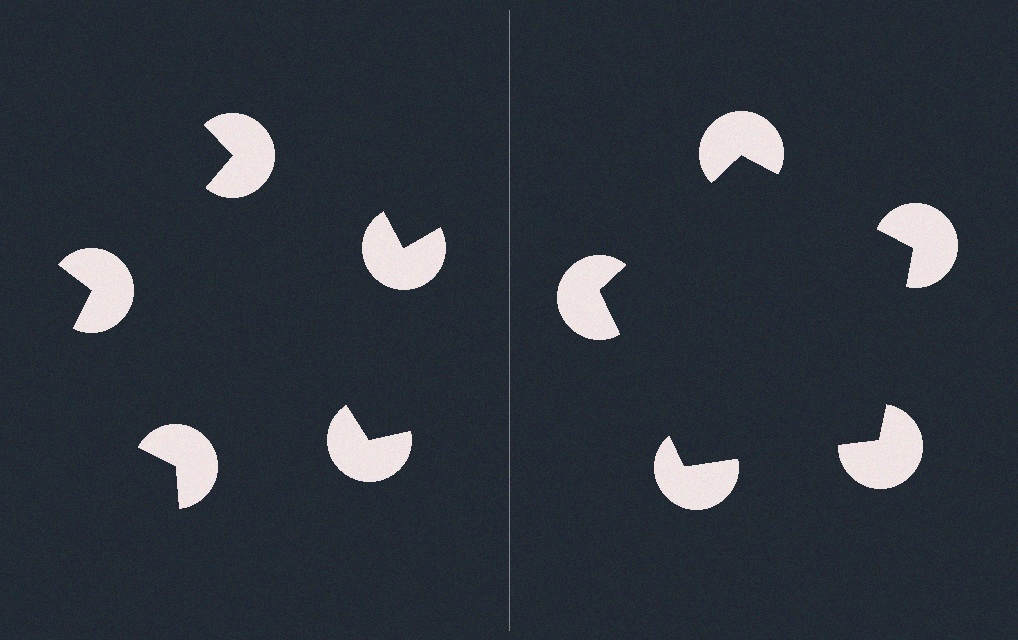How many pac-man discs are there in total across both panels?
10 — 5 on each side.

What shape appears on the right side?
An illusory pentagon.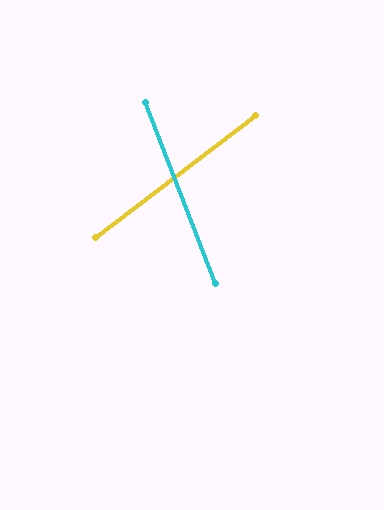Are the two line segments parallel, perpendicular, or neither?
Neither parallel nor perpendicular — they differ by about 74°.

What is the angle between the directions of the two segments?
Approximately 74 degrees.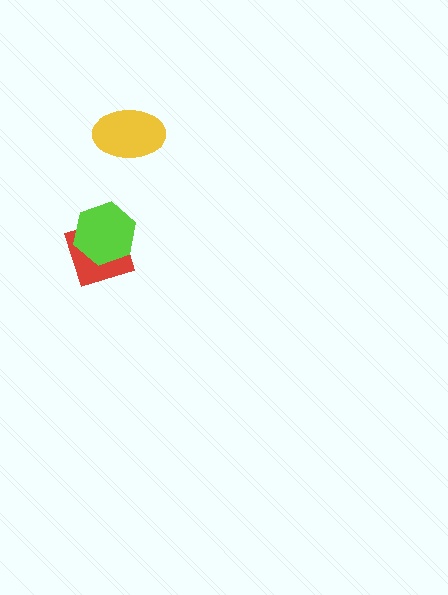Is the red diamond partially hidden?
Yes, it is partially covered by another shape.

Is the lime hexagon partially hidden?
No, no other shape covers it.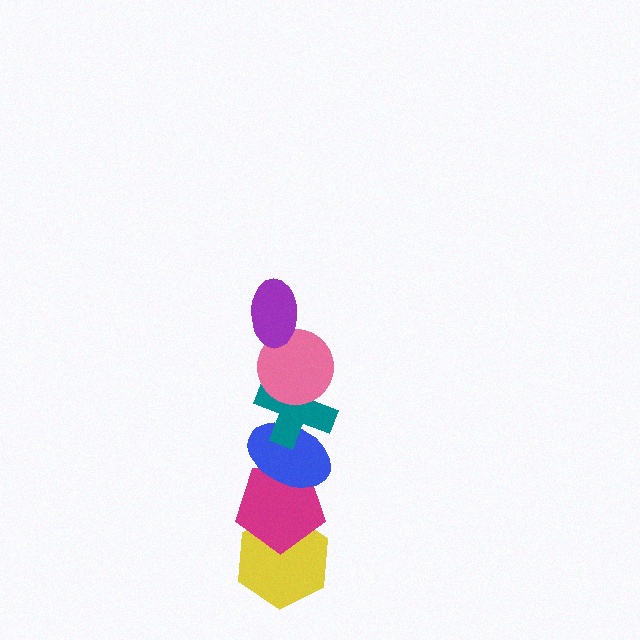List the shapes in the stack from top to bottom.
From top to bottom: the purple ellipse, the pink circle, the teal cross, the blue ellipse, the magenta pentagon, the yellow hexagon.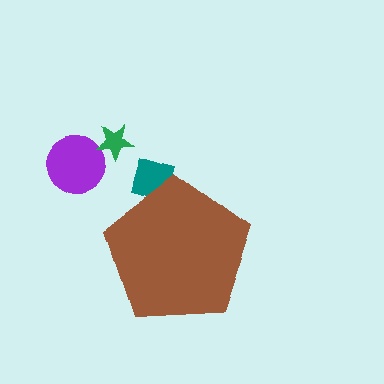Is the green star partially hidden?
No, the green star is fully visible.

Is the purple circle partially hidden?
No, the purple circle is fully visible.